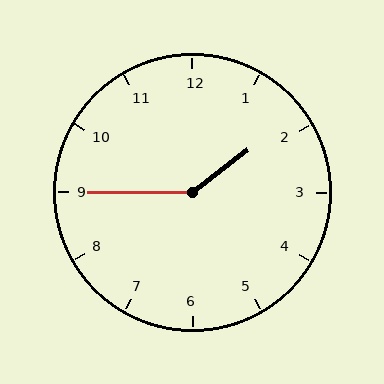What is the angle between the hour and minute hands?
Approximately 142 degrees.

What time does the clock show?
1:45.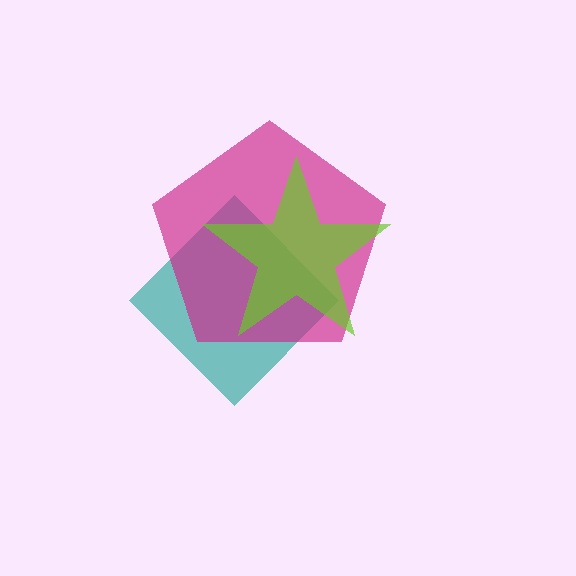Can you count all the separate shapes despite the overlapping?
Yes, there are 3 separate shapes.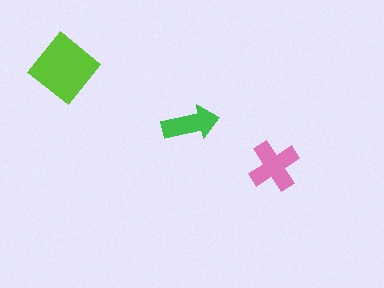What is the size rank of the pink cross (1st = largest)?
2nd.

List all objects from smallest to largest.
The green arrow, the pink cross, the lime diamond.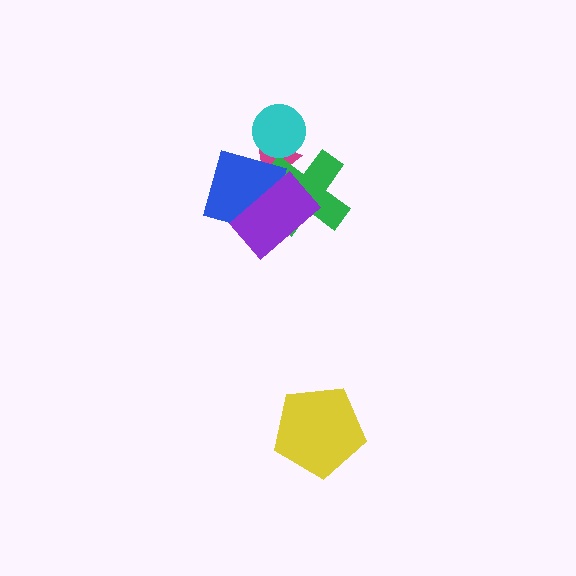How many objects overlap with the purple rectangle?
3 objects overlap with the purple rectangle.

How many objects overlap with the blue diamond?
3 objects overlap with the blue diamond.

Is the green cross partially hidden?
Yes, it is partially covered by another shape.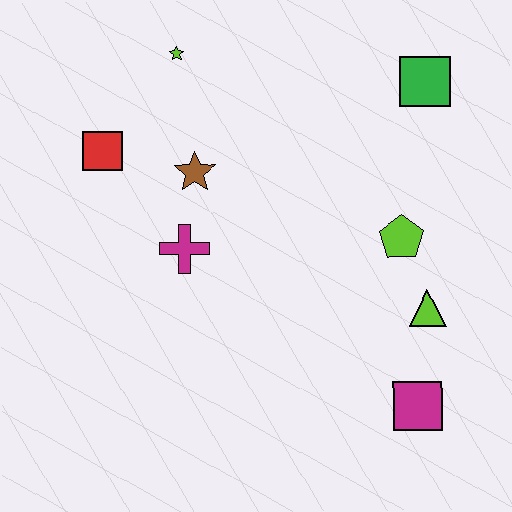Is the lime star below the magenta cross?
No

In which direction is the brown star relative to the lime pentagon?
The brown star is to the left of the lime pentagon.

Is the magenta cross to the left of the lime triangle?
Yes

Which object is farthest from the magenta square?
The lime star is farthest from the magenta square.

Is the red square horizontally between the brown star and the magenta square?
No